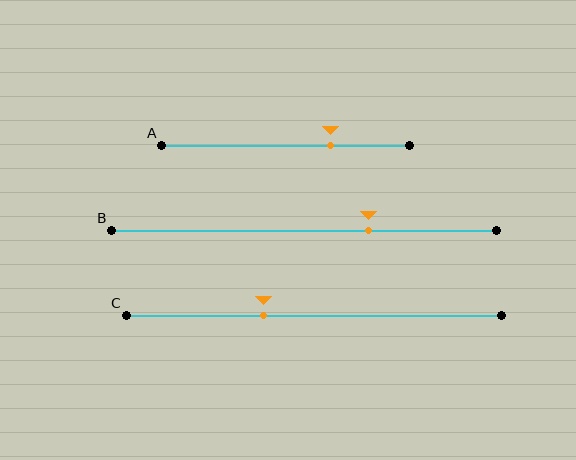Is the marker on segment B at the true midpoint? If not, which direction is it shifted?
No, the marker on segment B is shifted to the right by about 17% of the segment length.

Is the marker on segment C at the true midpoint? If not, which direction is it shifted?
No, the marker on segment C is shifted to the left by about 13% of the segment length.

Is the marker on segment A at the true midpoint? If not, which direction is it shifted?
No, the marker on segment A is shifted to the right by about 18% of the segment length.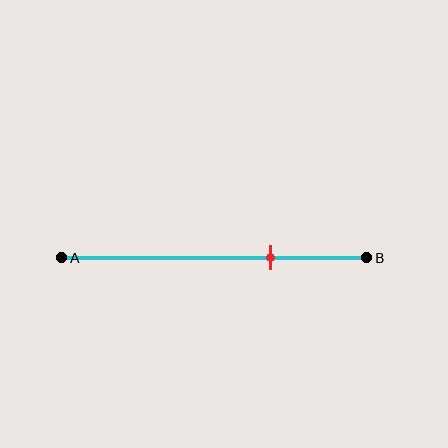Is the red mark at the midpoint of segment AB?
No, the mark is at about 70% from A, not at the 50% midpoint.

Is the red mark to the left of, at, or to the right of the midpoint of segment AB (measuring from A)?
The red mark is to the right of the midpoint of segment AB.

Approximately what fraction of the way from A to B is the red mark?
The red mark is approximately 70% of the way from A to B.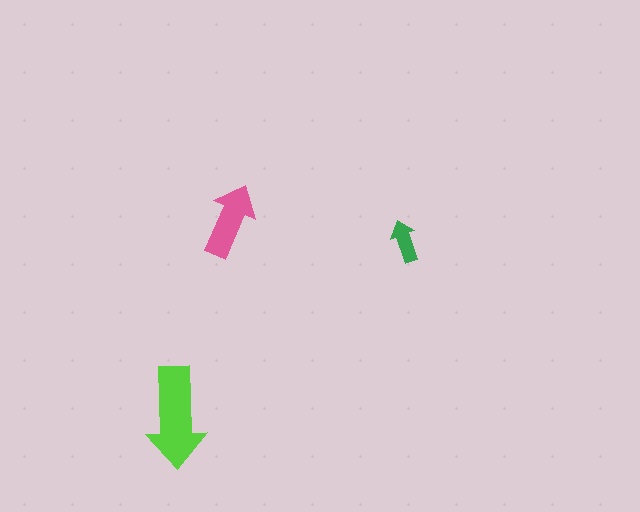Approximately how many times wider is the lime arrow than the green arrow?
About 2.5 times wider.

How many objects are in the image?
There are 3 objects in the image.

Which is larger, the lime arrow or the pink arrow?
The lime one.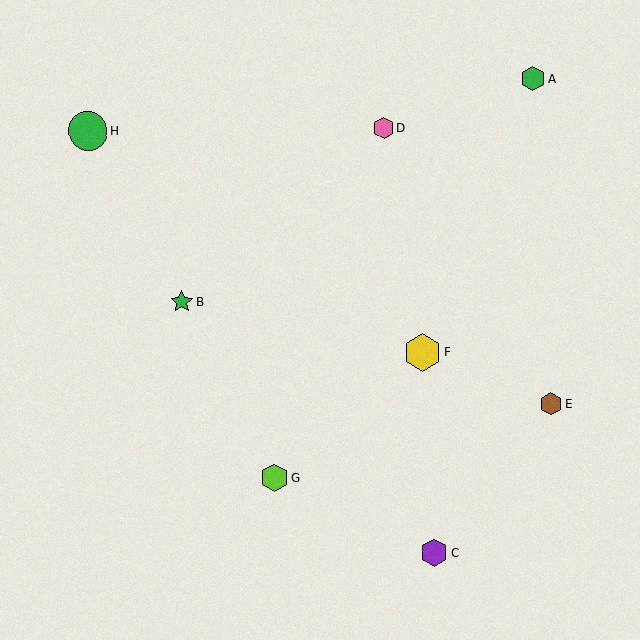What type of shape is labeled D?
Shape D is a pink hexagon.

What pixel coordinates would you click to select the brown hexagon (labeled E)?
Click at (551, 404) to select the brown hexagon E.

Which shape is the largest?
The green circle (labeled H) is the largest.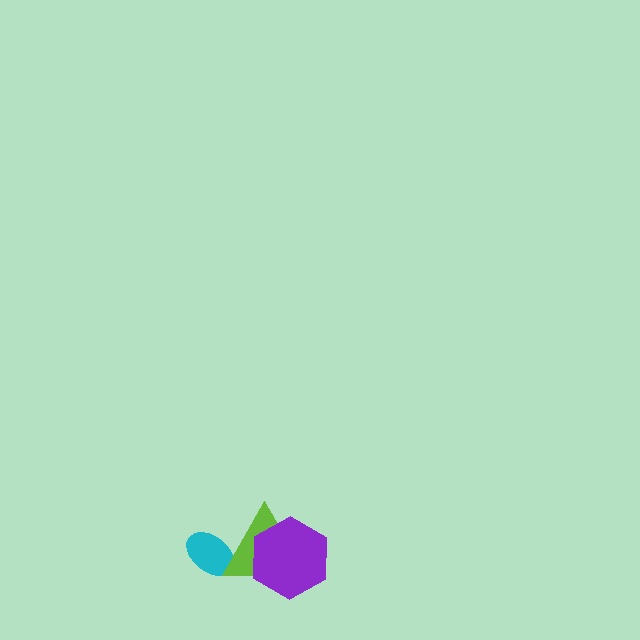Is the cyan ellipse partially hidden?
Yes, it is partially covered by another shape.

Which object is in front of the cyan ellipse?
The lime triangle is in front of the cyan ellipse.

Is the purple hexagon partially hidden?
No, no other shape covers it.